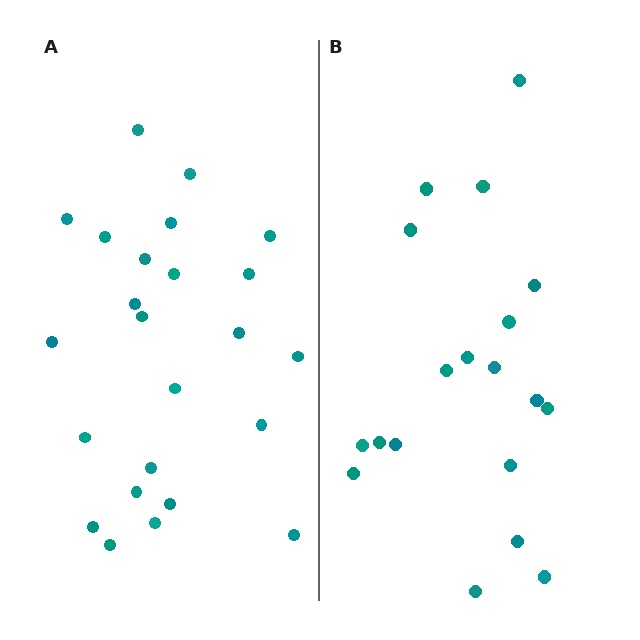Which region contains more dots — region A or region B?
Region A (the left region) has more dots.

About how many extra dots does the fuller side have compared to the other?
Region A has about 5 more dots than region B.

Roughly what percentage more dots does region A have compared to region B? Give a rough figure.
About 25% more.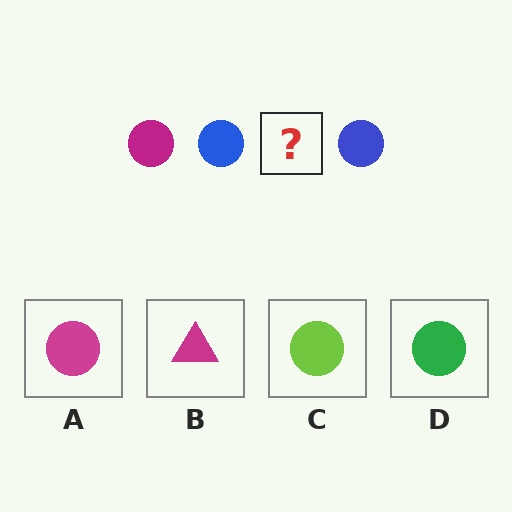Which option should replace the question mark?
Option A.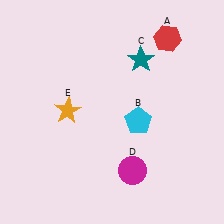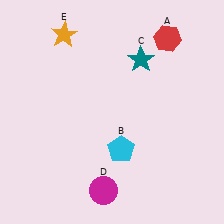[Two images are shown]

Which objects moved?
The objects that moved are: the cyan pentagon (B), the magenta circle (D), the orange star (E).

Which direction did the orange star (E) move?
The orange star (E) moved up.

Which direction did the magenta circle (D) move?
The magenta circle (D) moved left.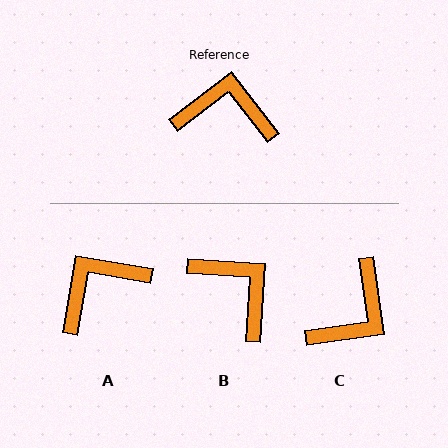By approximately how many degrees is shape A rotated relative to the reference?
Approximately 42 degrees counter-clockwise.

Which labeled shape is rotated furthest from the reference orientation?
C, about 120 degrees away.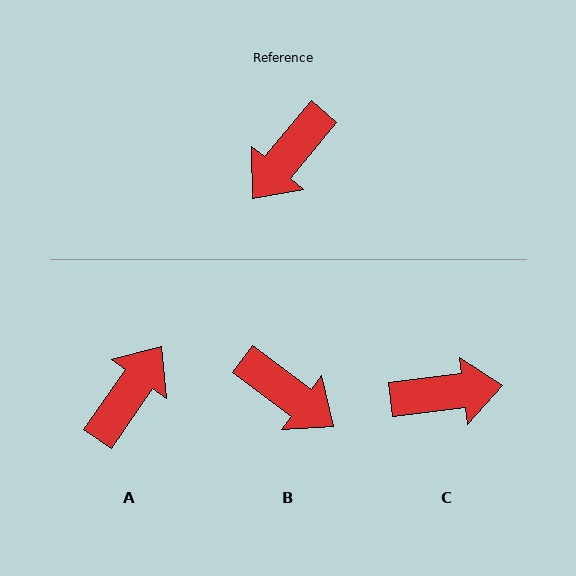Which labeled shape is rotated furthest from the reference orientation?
A, about 175 degrees away.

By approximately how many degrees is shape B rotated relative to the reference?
Approximately 93 degrees counter-clockwise.